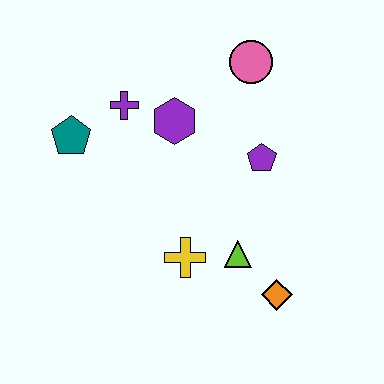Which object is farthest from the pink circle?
The orange diamond is farthest from the pink circle.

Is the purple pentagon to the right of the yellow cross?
Yes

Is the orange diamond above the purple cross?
No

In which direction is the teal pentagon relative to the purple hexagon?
The teal pentagon is to the left of the purple hexagon.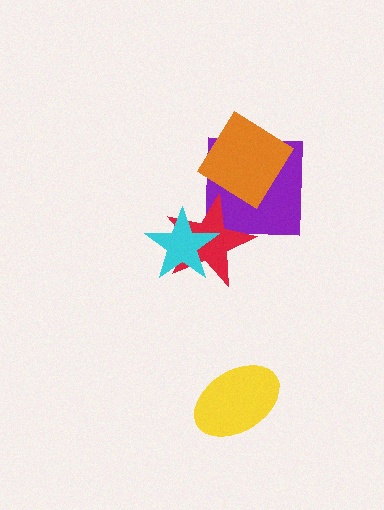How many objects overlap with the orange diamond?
1 object overlaps with the orange diamond.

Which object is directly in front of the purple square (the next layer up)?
The orange diamond is directly in front of the purple square.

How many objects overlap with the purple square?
2 objects overlap with the purple square.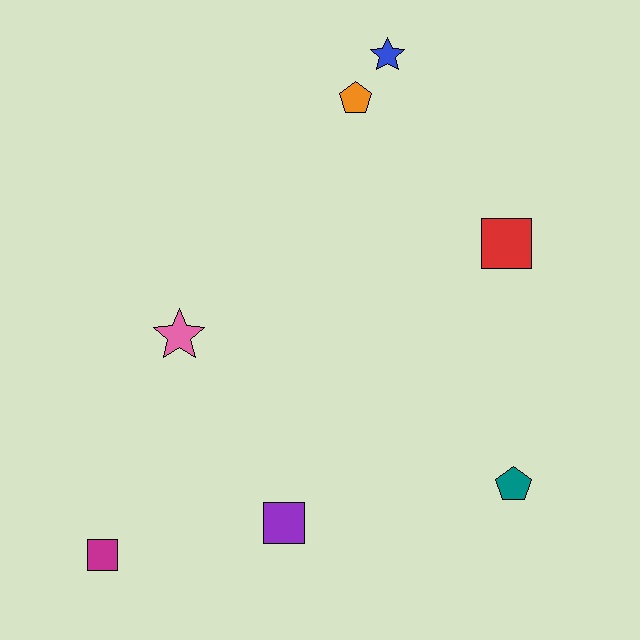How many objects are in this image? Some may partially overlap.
There are 7 objects.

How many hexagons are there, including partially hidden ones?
There are no hexagons.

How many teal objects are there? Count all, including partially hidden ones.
There is 1 teal object.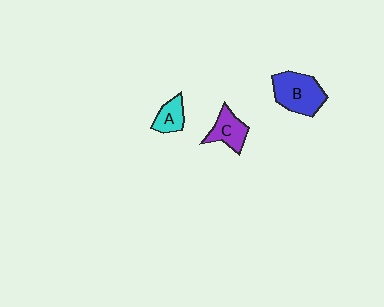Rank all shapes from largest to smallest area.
From largest to smallest: B (blue), C (purple), A (cyan).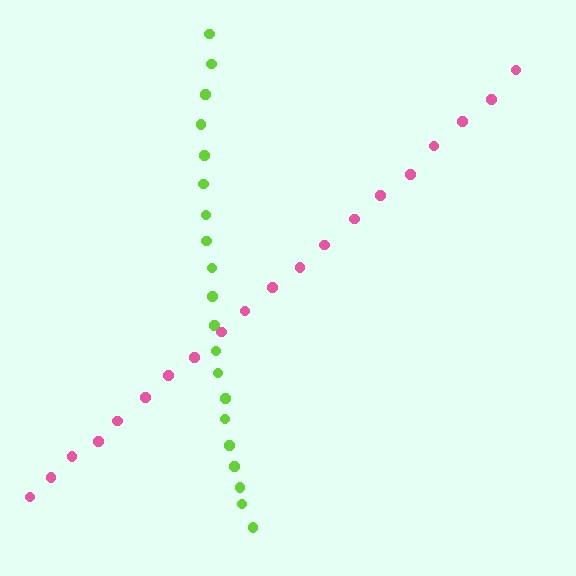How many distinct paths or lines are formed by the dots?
There are 2 distinct paths.